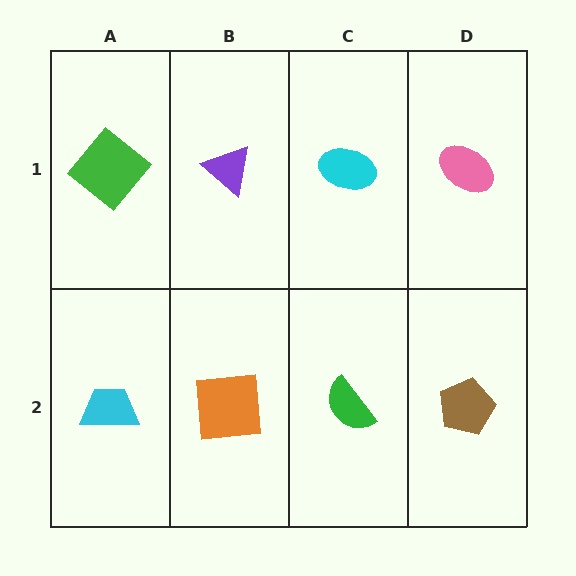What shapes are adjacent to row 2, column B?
A purple triangle (row 1, column B), a cyan trapezoid (row 2, column A), a green semicircle (row 2, column C).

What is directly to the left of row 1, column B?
A green diamond.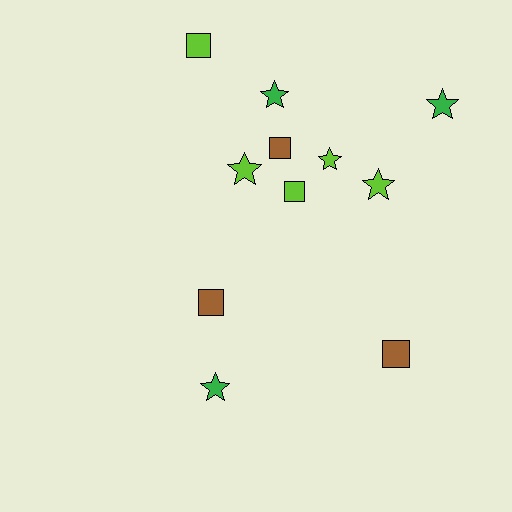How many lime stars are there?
There are 3 lime stars.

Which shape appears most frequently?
Star, with 6 objects.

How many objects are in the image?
There are 11 objects.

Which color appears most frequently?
Lime, with 5 objects.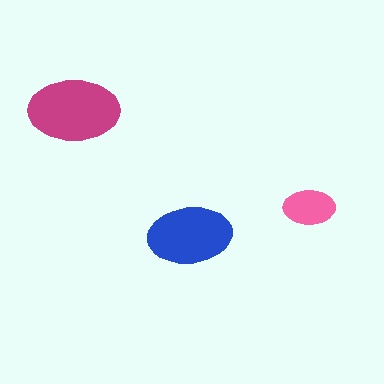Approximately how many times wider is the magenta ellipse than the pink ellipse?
About 2 times wider.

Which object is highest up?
The magenta ellipse is topmost.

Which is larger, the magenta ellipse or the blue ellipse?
The magenta one.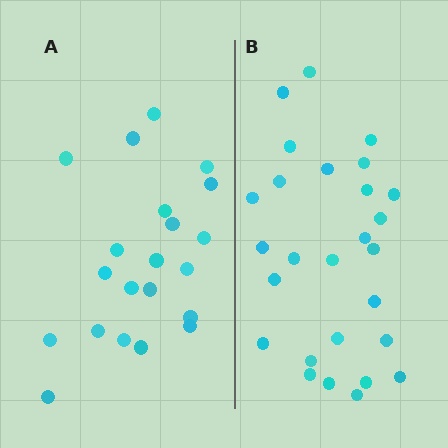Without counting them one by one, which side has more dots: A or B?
Region B (the right region) has more dots.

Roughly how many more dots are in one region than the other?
Region B has about 6 more dots than region A.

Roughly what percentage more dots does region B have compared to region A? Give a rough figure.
About 30% more.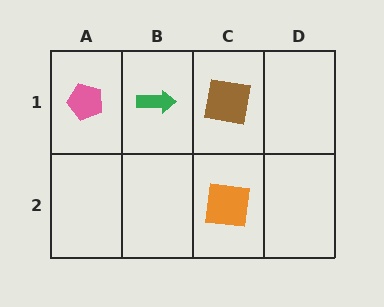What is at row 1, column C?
A brown square.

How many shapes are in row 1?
3 shapes.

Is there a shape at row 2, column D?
No, that cell is empty.